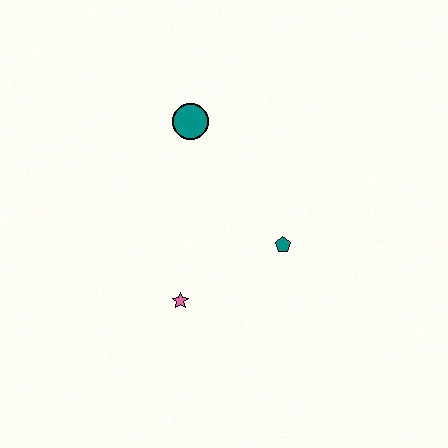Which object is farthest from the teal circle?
The pink star is farthest from the teal circle.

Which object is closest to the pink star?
The teal pentagon is closest to the pink star.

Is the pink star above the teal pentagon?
No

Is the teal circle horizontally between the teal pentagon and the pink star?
Yes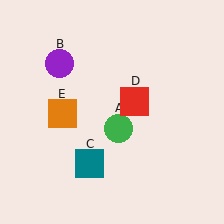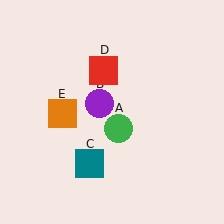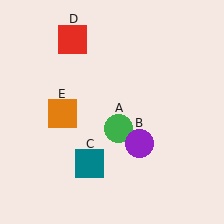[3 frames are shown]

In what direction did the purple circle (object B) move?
The purple circle (object B) moved down and to the right.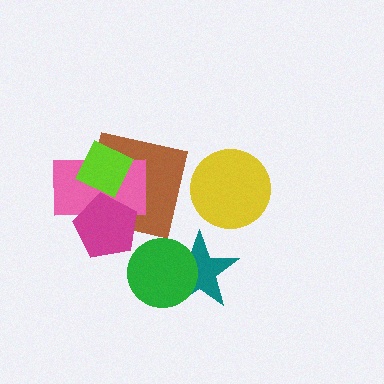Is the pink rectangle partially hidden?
Yes, it is partially covered by another shape.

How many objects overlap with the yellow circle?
0 objects overlap with the yellow circle.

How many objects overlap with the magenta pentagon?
3 objects overlap with the magenta pentagon.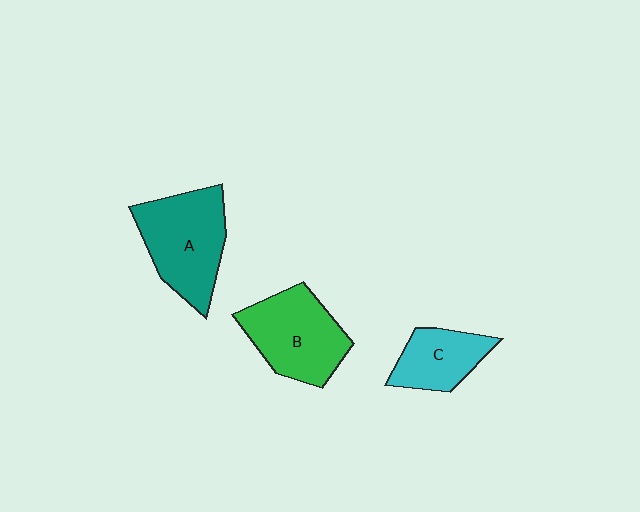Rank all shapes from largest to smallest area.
From largest to smallest: A (teal), B (green), C (cyan).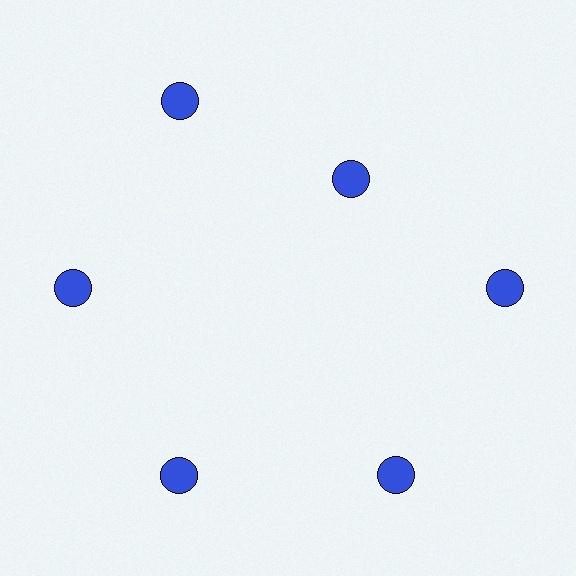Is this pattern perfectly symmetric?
No. The 6 blue circles are arranged in a ring, but one element near the 1 o'clock position is pulled inward toward the center, breaking the 6-fold rotational symmetry.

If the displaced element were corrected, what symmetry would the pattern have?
It would have 6-fold rotational symmetry — the pattern would map onto itself every 60 degrees.